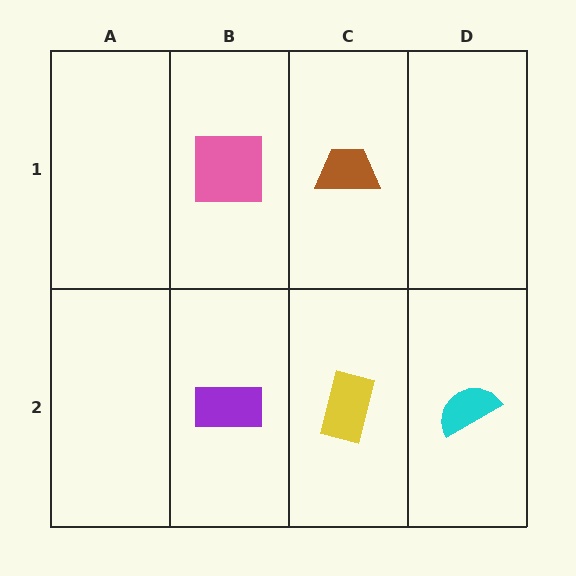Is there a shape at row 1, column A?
No, that cell is empty.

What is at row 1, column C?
A brown trapezoid.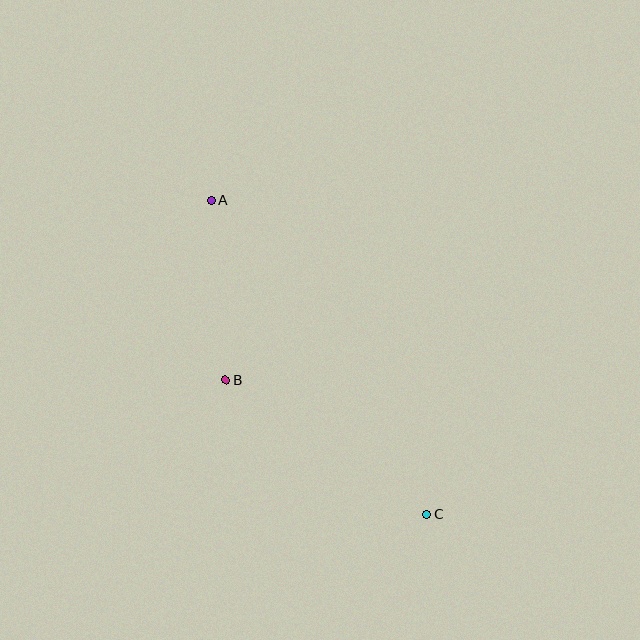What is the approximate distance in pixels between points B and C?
The distance between B and C is approximately 242 pixels.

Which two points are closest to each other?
Points A and B are closest to each other.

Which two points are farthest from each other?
Points A and C are farthest from each other.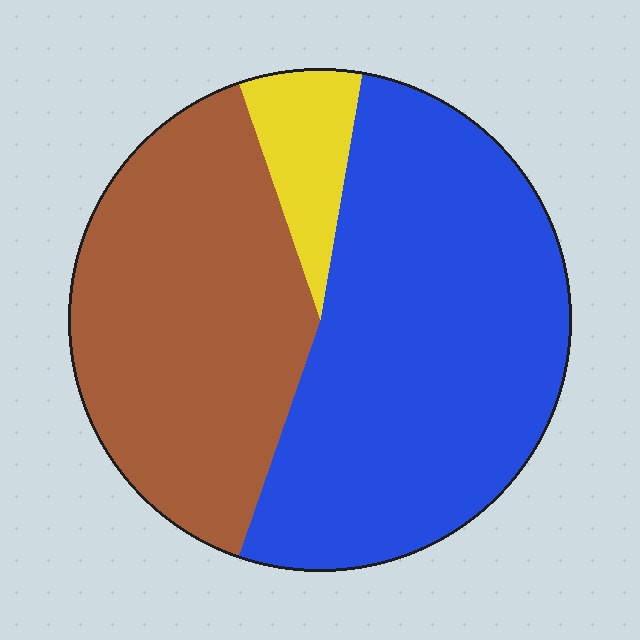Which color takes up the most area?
Blue, at roughly 50%.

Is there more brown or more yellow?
Brown.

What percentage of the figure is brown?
Brown covers 40% of the figure.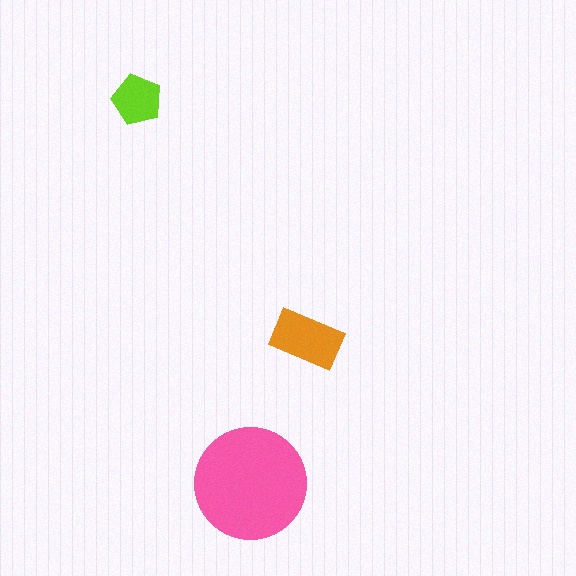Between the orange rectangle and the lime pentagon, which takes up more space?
The orange rectangle.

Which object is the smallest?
The lime pentagon.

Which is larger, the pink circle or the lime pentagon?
The pink circle.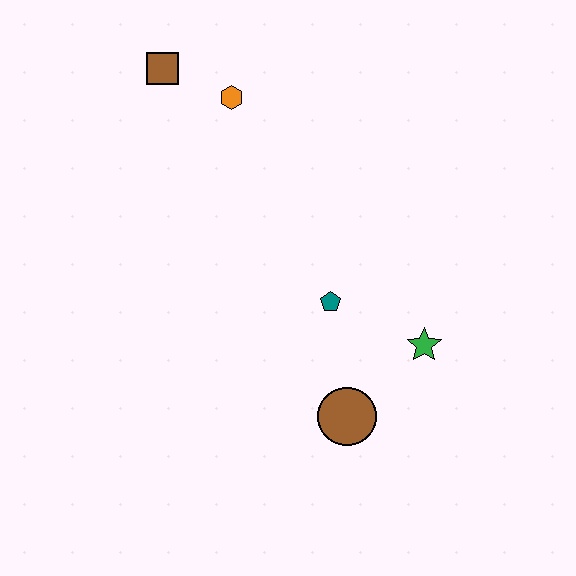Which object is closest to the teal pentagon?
The green star is closest to the teal pentagon.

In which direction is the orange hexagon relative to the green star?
The orange hexagon is above the green star.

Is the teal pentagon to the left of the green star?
Yes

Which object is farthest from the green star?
The brown square is farthest from the green star.